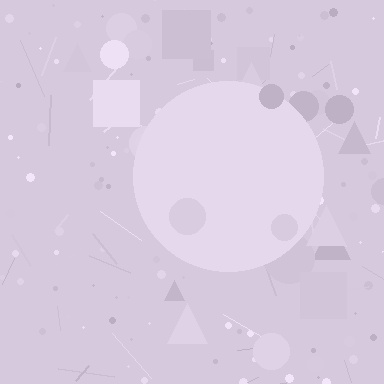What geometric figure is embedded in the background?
A circle is embedded in the background.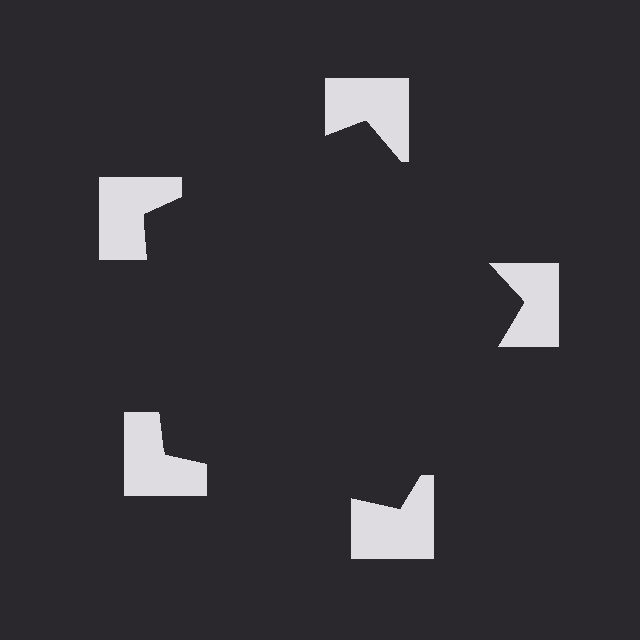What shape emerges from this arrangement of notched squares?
An illusory pentagon — its edges are inferred from the aligned wedge cuts in the notched squares, not physically drawn.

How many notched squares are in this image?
There are 5 — one at each vertex of the illusory pentagon.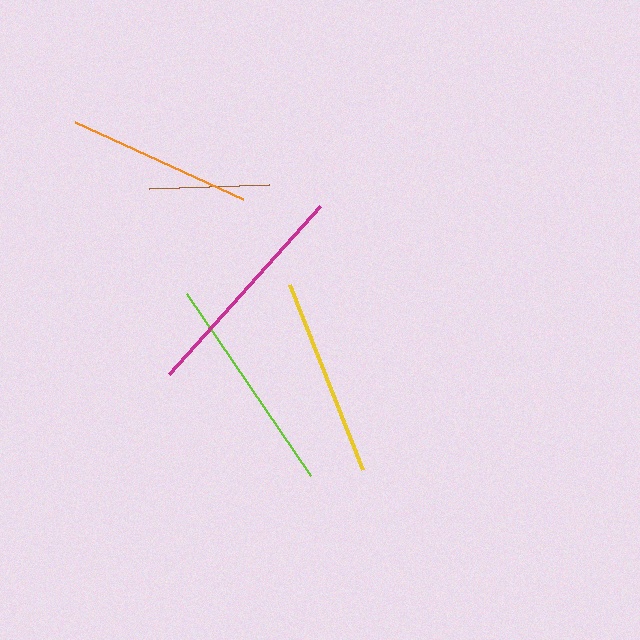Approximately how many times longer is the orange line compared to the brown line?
The orange line is approximately 1.5 times the length of the brown line.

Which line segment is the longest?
The magenta line is the longest at approximately 226 pixels.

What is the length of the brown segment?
The brown segment is approximately 120 pixels long.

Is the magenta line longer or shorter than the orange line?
The magenta line is longer than the orange line.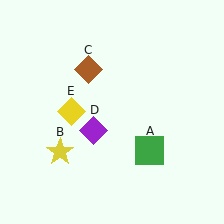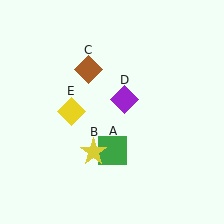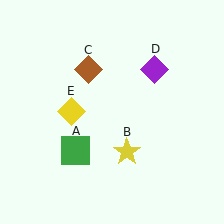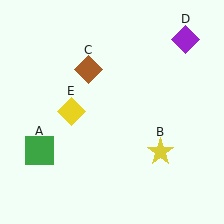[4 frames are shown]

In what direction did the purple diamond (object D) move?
The purple diamond (object D) moved up and to the right.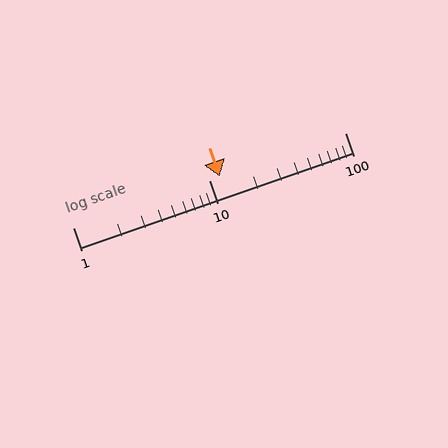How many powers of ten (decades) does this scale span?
The scale spans 2 decades, from 1 to 100.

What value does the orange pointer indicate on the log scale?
The pointer indicates approximately 12.